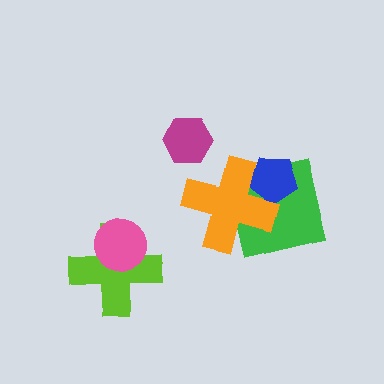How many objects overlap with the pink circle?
1 object overlaps with the pink circle.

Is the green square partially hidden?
Yes, it is partially covered by another shape.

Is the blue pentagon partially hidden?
Yes, it is partially covered by another shape.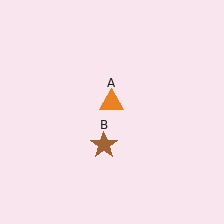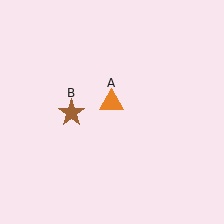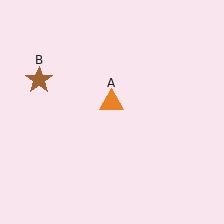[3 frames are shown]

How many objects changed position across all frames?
1 object changed position: brown star (object B).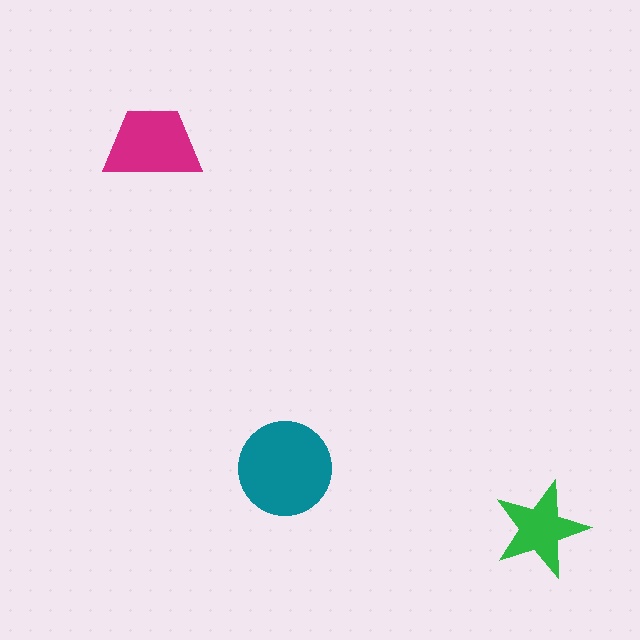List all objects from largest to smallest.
The teal circle, the magenta trapezoid, the green star.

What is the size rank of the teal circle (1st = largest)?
1st.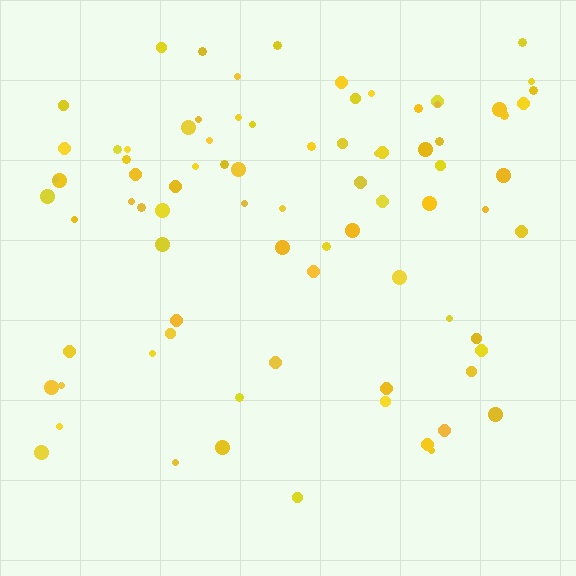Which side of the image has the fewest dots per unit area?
The bottom.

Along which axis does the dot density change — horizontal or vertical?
Vertical.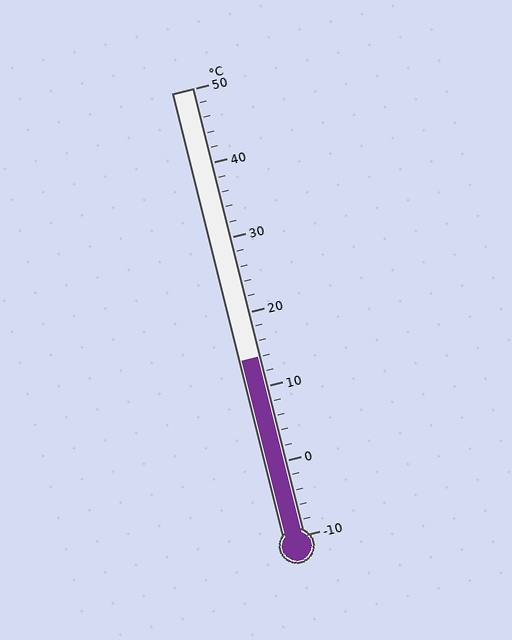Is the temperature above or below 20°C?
The temperature is below 20°C.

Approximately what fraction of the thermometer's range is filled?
The thermometer is filled to approximately 40% of its range.